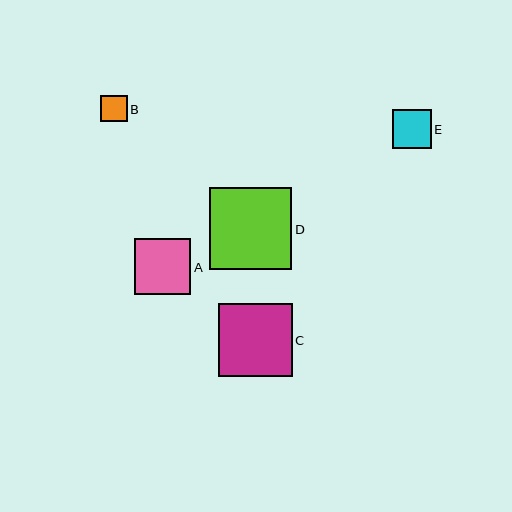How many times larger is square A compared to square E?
Square A is approximately 1.5 times the size of square E.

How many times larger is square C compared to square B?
Square C is approximately 2.8 times the size of square B.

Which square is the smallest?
Square B is the smallest with a size of approximately 26 pixels.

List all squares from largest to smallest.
From largest to smallest: D, C, A, E, B.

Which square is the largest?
Square D is the largest with a size of approximately 82 pixels.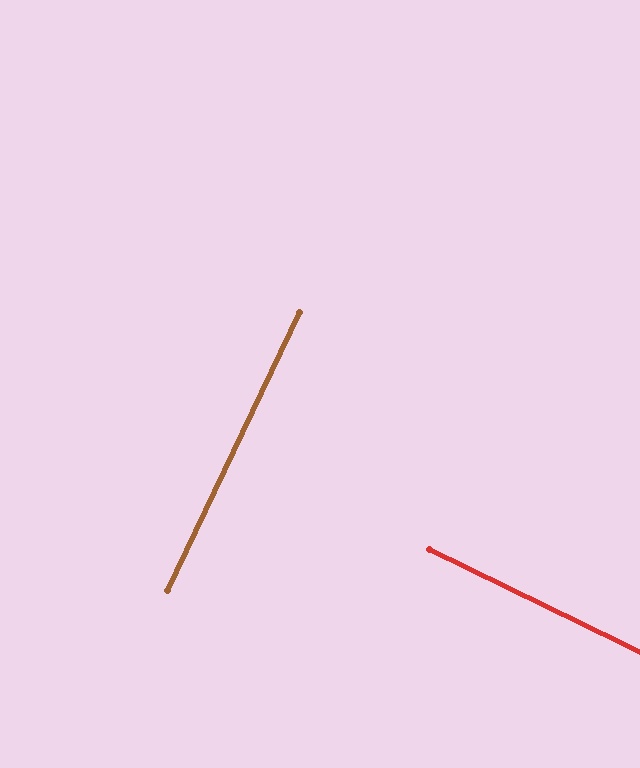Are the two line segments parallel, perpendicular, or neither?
Perpendicular — they meet at approximately 89°.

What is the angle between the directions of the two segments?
Approximately 89 degrees.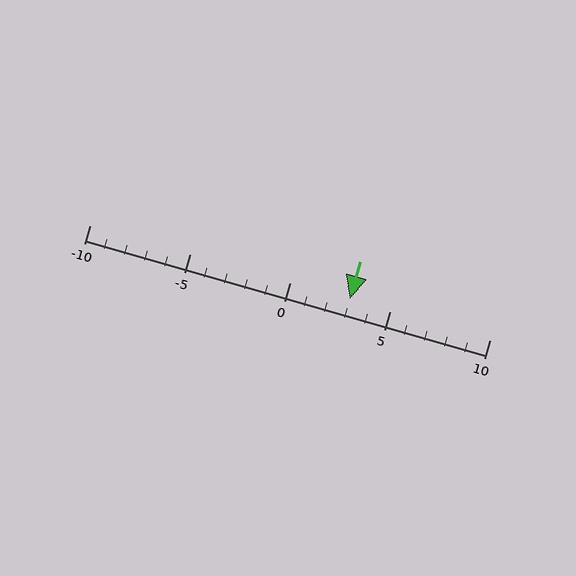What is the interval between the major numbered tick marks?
The major tick marks are spaced 5 units apart.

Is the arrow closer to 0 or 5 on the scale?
The arrow is closer to 5.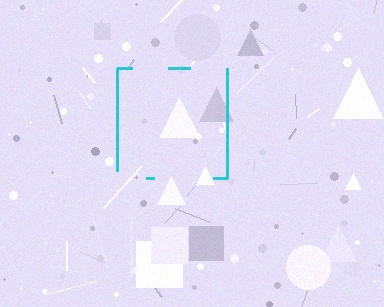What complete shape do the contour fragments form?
The contour fragments form a square.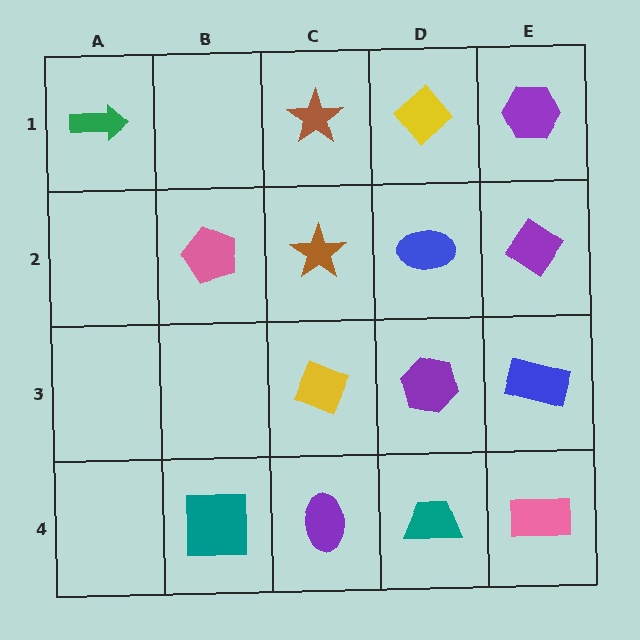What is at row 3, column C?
A yellow diamond.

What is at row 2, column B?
A pink pentagon.